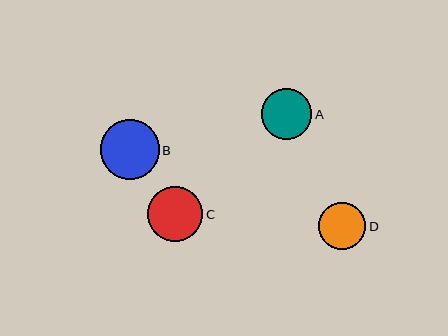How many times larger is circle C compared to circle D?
Circle C is approximately 1.2 times the size of circle D.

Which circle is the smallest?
Circle D is the smallest with a size of approximately 47 pixels.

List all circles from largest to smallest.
From largest to smallest: B, C, A, D.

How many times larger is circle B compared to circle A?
Circle B is approximately 1.2 times the size of circle A.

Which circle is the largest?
Circle B is the largest with a size of approximately 59 pixels.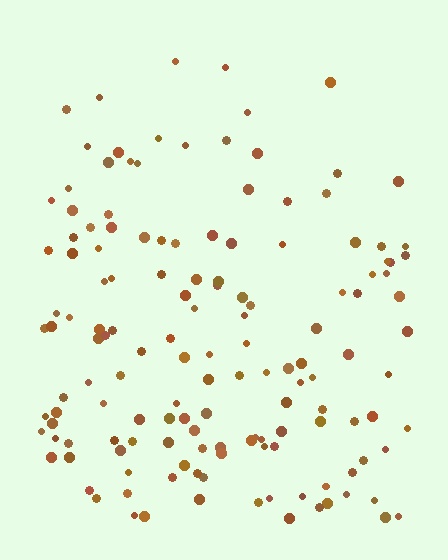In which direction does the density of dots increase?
From top to bottom, with the bottom side densest.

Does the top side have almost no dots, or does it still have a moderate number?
Still a moderate number, just noticeably fewer than the bottom.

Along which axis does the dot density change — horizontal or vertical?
Vertical.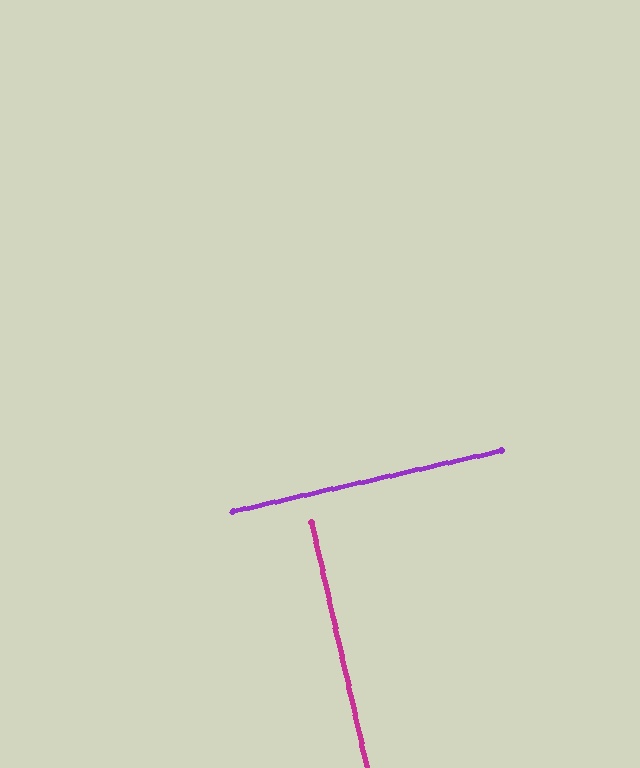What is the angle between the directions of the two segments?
Approximately 90 degrees.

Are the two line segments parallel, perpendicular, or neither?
Perpendicular — they meet at approximately 90°.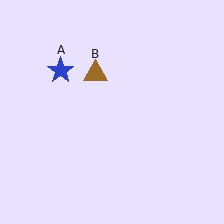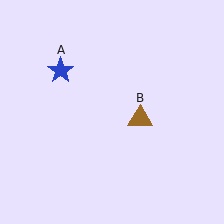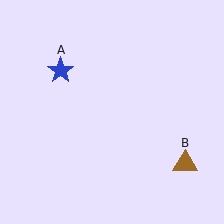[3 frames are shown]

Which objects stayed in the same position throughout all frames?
Blue star (object A) remained stationary.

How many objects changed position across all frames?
1 object changed position: brown triangle (object B).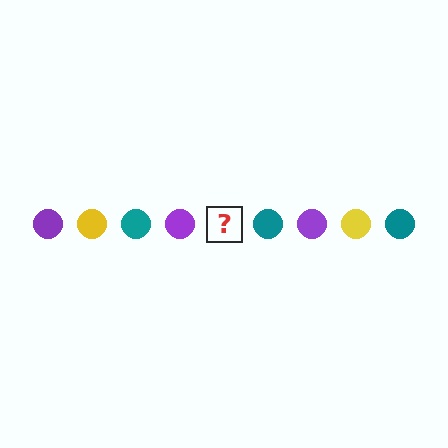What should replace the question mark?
The question mark should be replaced with a yellow circle.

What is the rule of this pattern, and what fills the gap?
The rule is that the pattern cycles through purple, yellow, teal circles. The gap should be filled with a yellow circle.